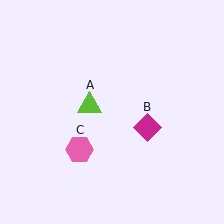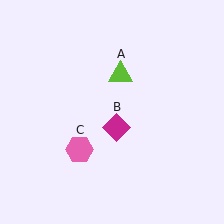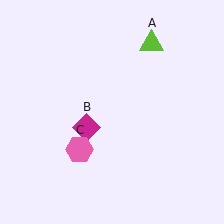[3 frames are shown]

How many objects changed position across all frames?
2 objects changed position: lime triangle (object A), magenta diamond (object B).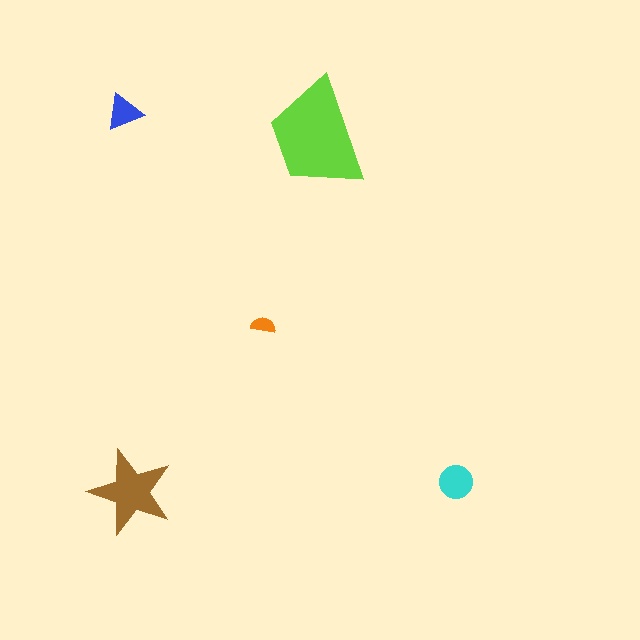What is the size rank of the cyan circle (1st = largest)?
3rd.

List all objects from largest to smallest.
The lime trapezoid, the brown star, the cyan circle, the blue triangle, the orange semicircle.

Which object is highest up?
The blue triangle is topmost.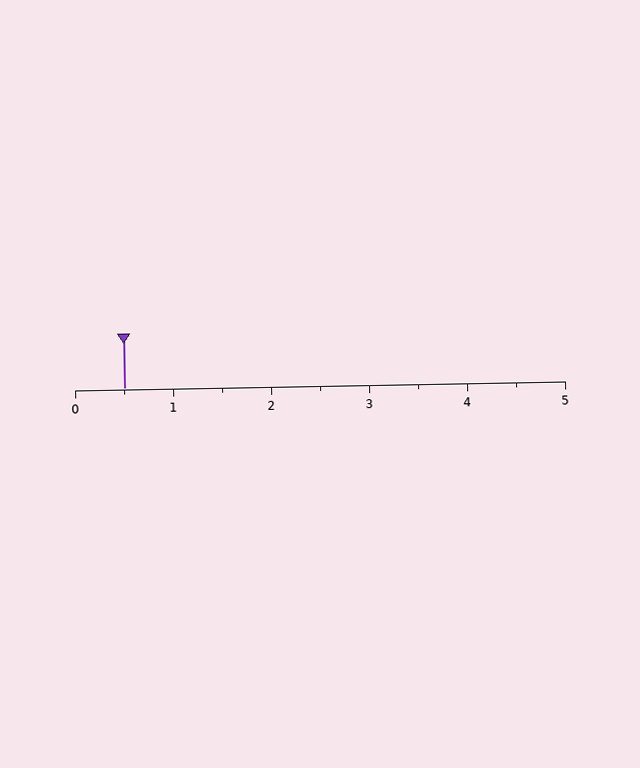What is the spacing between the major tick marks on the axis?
The major ticks are spaced 1 apart.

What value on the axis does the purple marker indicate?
The marker indicates approximately 0.5.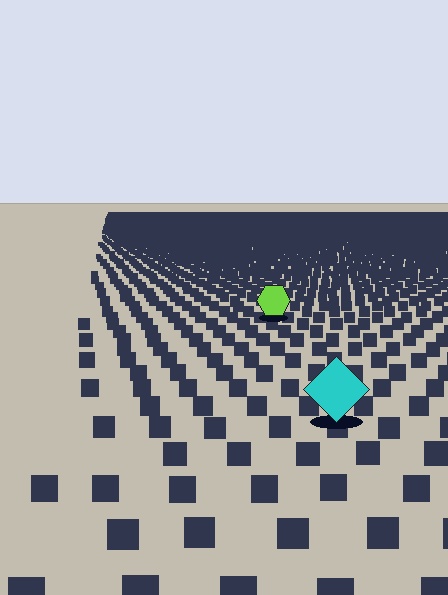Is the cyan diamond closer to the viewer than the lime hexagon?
Yes. The cyan diamond is closer — you can tell from the texture gradient: the ground texture is coarser near it.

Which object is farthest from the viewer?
The lime hexagon is farthest from the viewer. It appears smaller and the ground texture around it is denser.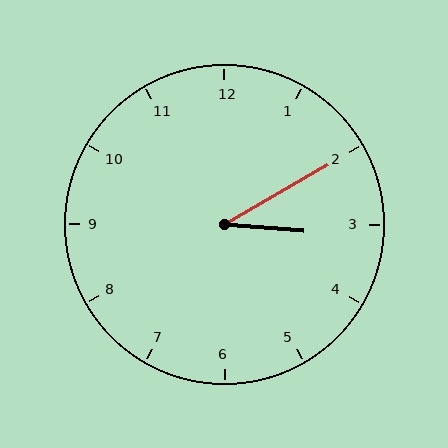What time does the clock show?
3:10.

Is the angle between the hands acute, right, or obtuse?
It is acute.